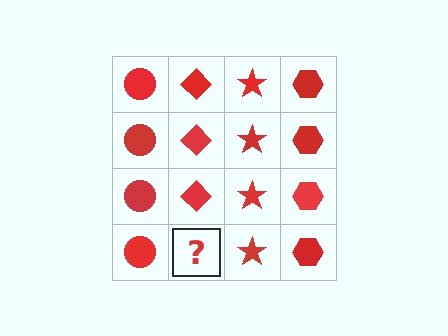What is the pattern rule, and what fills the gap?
The rule is that each column has a consistent shape. The gap should be filled with a red diamond.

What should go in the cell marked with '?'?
The missing cell should contain a red diamond.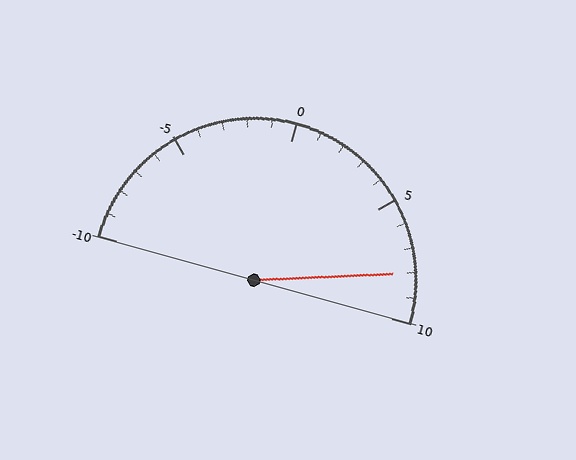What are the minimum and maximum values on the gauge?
The gauge ranges from -10 to 10.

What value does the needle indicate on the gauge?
The needle indicates approximately 8.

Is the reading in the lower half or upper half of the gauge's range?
The reading is in the upper half of the range (-10 to 10).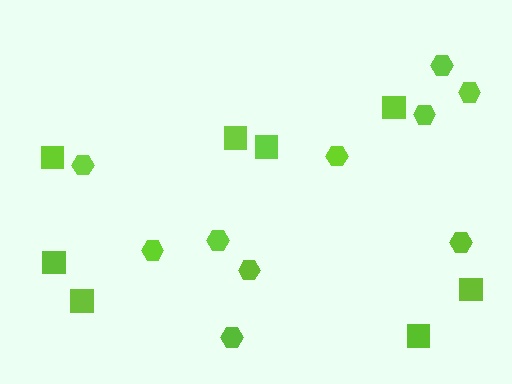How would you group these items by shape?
There are 2 groups: one group of hexagons (10) and one group of squares (8).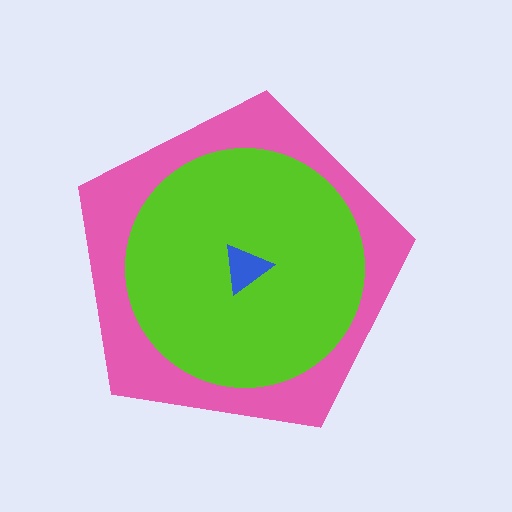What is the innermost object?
The blue triangle.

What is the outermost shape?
The pink pentagon.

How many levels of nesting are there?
3.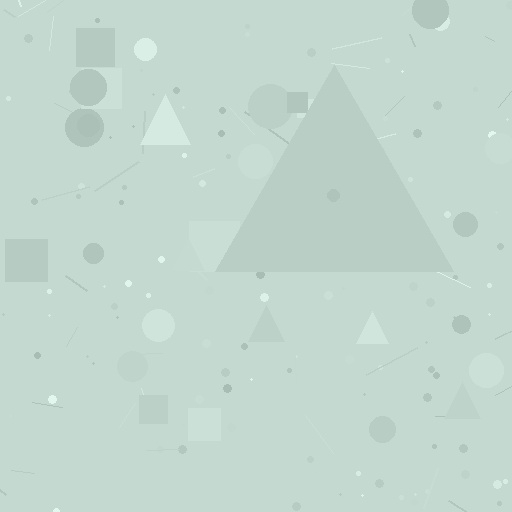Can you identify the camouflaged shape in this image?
The camouflaged shape is a triangle.